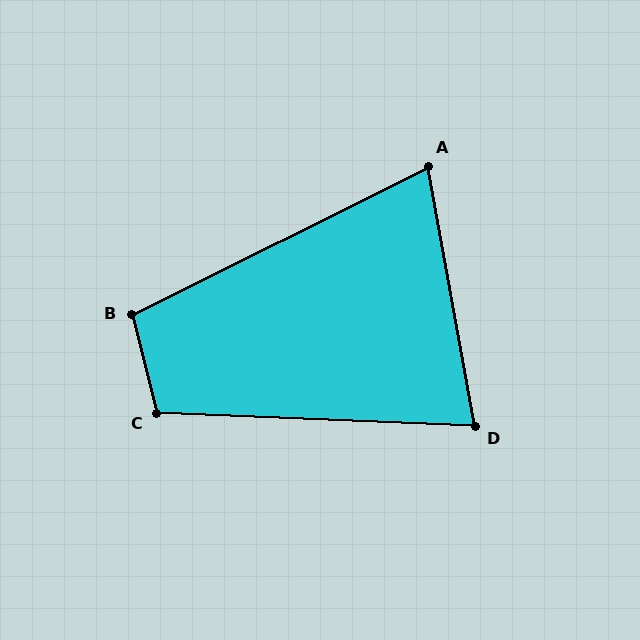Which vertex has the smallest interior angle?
A, at approximately 74 degrees.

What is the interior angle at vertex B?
Approximately 102 degrees (obtuse).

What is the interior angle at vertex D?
Approximately 78 degrees (acute).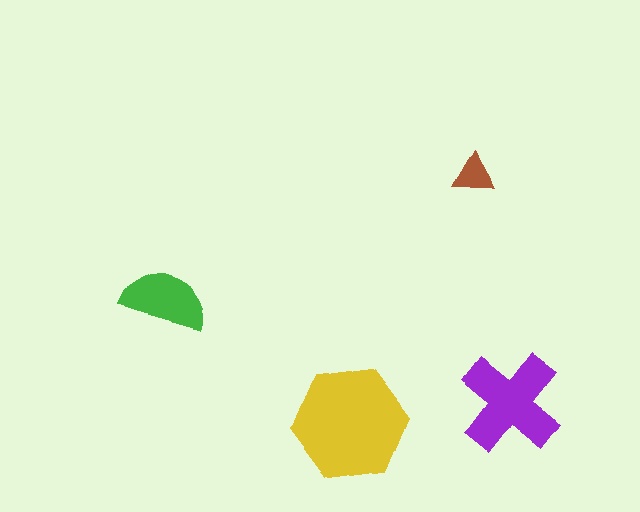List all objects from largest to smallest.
The yellow hexagon, the purple cross, the green semicircle, the brown triangle.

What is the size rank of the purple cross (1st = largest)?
2nd.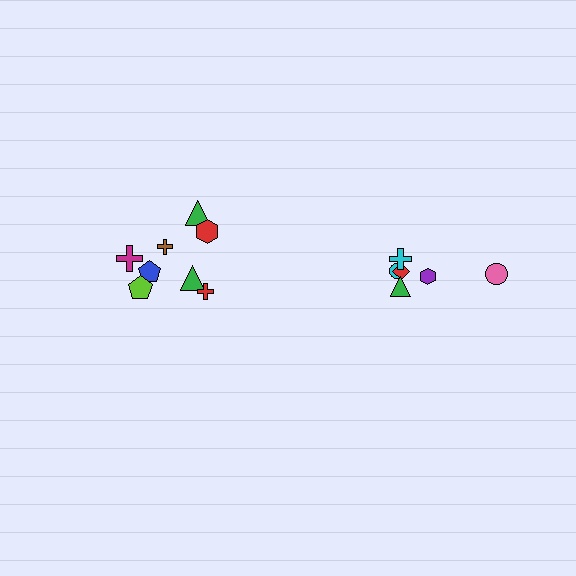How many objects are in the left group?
There are 8 objects.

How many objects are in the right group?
There are 6 objects.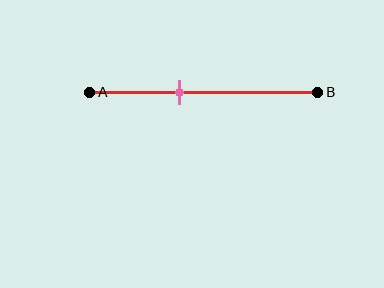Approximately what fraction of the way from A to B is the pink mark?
The pink mark is approximately 40% of the way from A to B.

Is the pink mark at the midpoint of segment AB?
No, the mark is at about 40% from A, not at the 50% midpoint.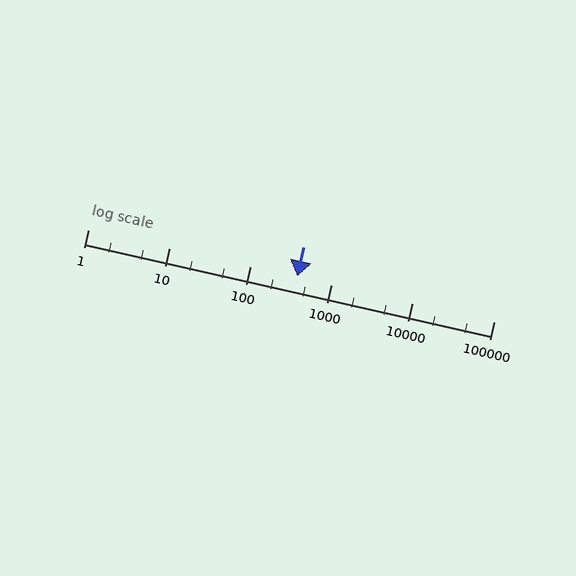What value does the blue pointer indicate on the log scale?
The pointer indicates approximately 380.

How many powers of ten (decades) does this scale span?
The scale spans 5 decades, from 1 to 100000.